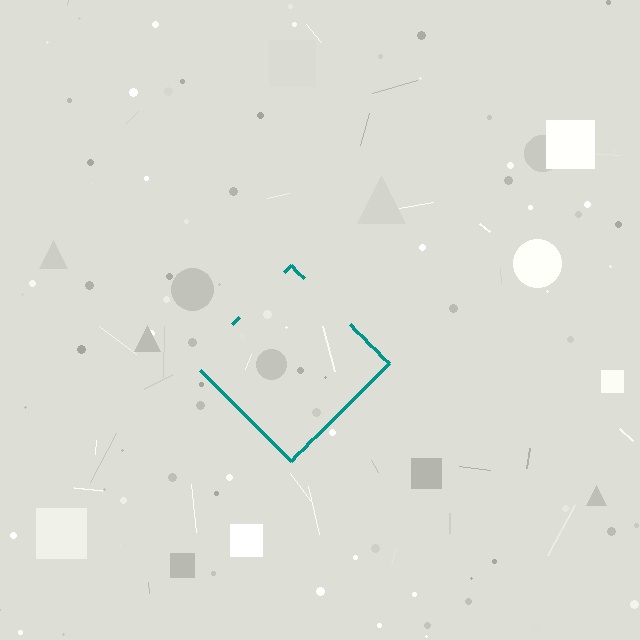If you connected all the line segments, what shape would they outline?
They would outline a diamond.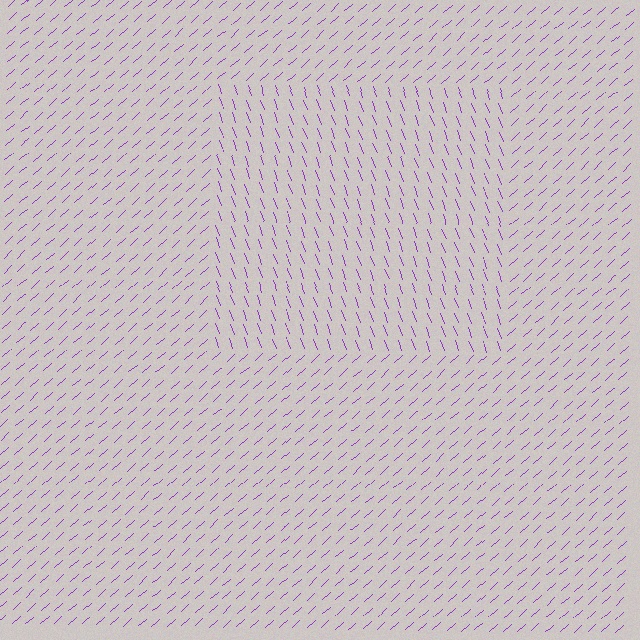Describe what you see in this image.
The image is filled with small purple line segments. A rectangle region in the image has lines oriented differently from the surrounding lines, creating a visible texture boundary.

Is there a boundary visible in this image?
Yes, there is a texture boundary formed by a change in line orientation.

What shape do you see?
I see a rectangle.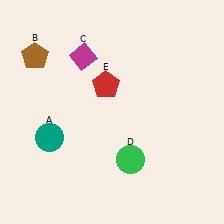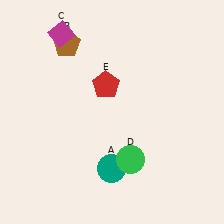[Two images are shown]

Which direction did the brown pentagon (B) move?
The brown pentagon (B) moved right.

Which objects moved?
The objects that moved are: the teal circle (A), the brown pentagon (B), the magenta diamond (C).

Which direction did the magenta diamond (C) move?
The magenta diamond (C) moved up.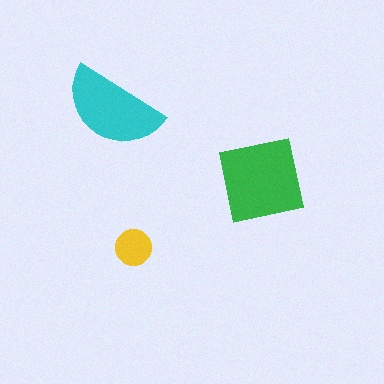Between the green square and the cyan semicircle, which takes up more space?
The green square.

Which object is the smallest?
The yellow circle.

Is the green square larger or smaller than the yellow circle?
Larger.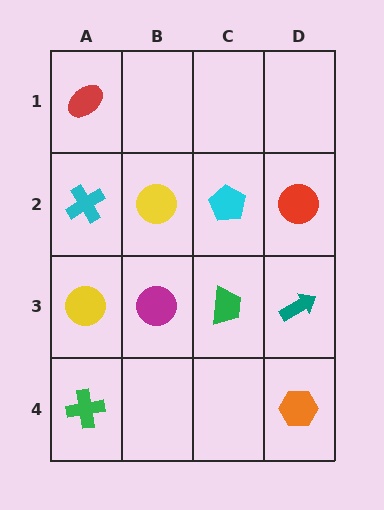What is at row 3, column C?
A green trapezoid.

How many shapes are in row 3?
4 shapes.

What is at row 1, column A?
A red ellipse.